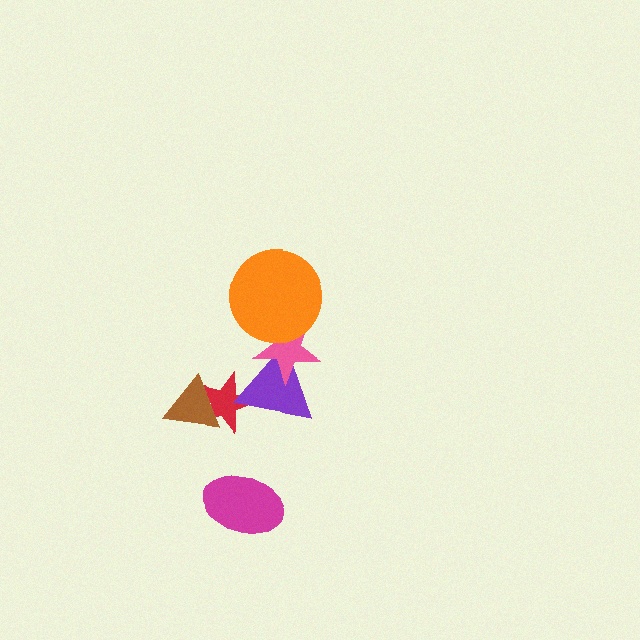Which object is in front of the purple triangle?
The pink star is in front of the purple triangle.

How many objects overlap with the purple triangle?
2 objects overlap with the purple triangle.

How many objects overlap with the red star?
2 objects overlap with the red star.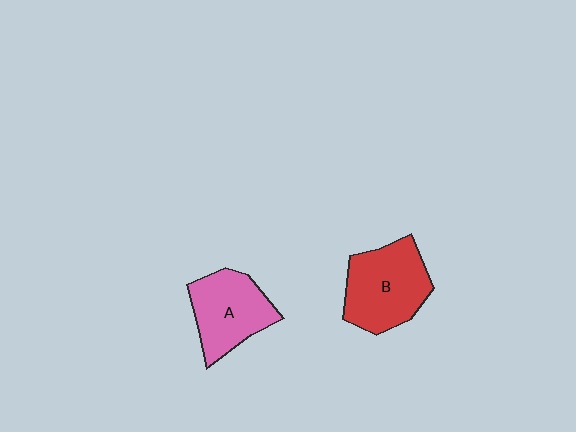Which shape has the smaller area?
Shape A (pink).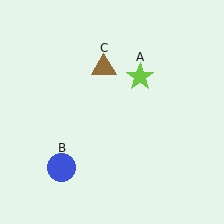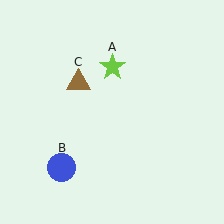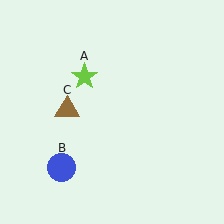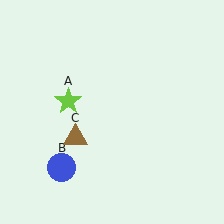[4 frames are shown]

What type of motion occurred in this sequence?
The lime star (object A), brown triangle (object C) rotated counterclockwise around the center of the scene.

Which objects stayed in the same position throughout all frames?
Blue circle (object B) remained stationary.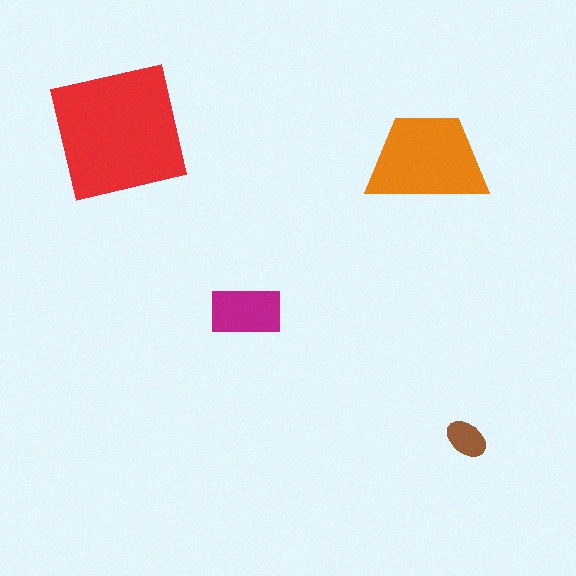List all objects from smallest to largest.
The brown ellipse, the magenta rectangle, the orange trapezoid, the red square.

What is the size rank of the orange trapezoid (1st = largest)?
2nd.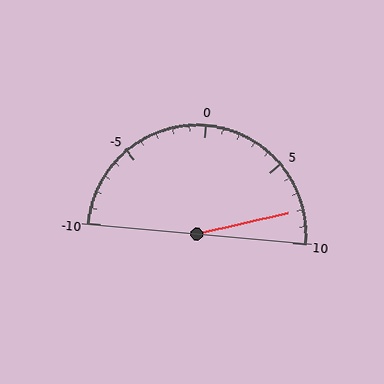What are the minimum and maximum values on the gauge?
The gauge ranges from -10 to 10.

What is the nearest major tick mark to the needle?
The nearest major tick mark is 10.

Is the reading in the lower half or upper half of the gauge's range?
The reading is in the upper half of the range (-10 to 10).